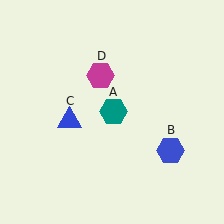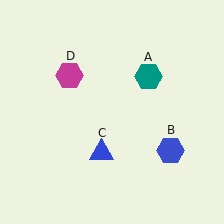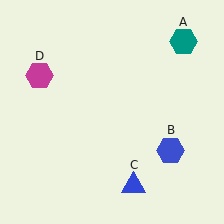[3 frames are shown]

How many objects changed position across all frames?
3 objects changed position: teal hexagon (object A), blue triangle (object C), magenta hexagon (object D).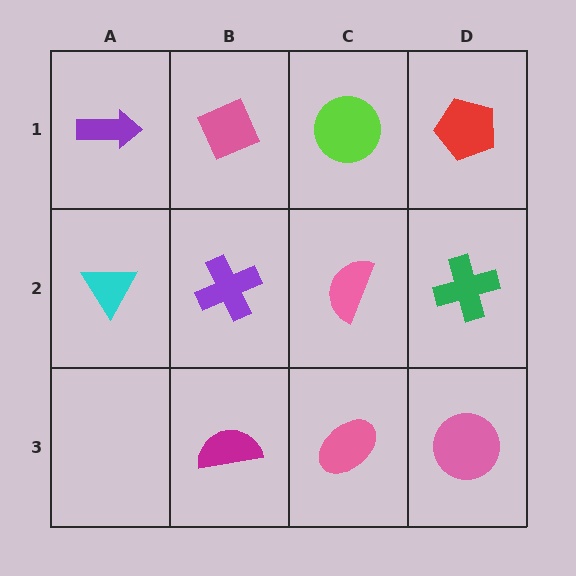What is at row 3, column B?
A magenta semicircle.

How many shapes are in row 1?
4 shapes.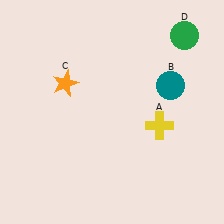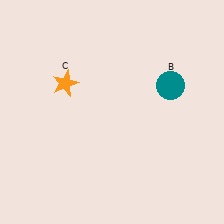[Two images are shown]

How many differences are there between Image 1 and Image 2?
There are 2 differences between the two images.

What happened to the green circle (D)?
The green circle (D) was removed in Image 2. It was in the top-right area of Image 1.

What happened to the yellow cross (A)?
The yellow cross (A) was removed in Image 2. It was in the bottom-right area of Image 1.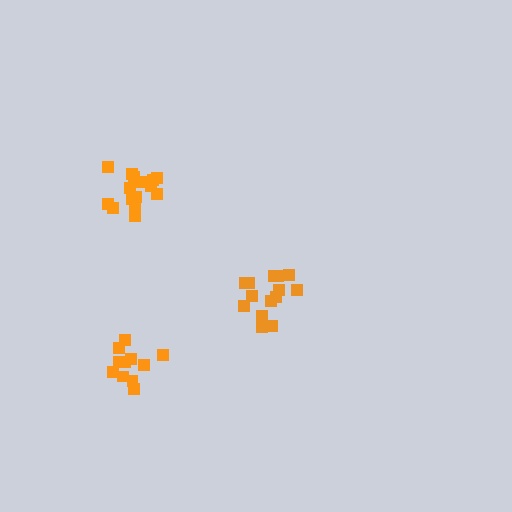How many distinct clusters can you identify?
There are 3 distinct clusters.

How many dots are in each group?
Group 1: 15 dots, Group 2: 12 dots, Group 3: 15 dots (42 total).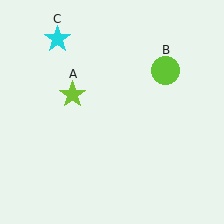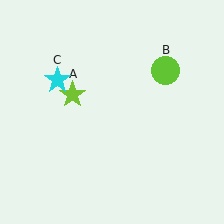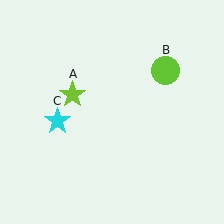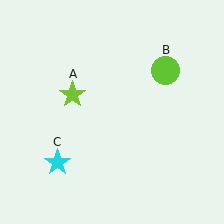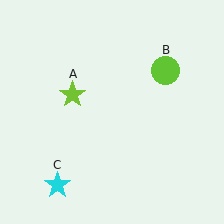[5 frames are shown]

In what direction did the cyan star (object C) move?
The cyan star (object C) moved down.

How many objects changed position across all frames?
1 object changed position: cyan star (object C).